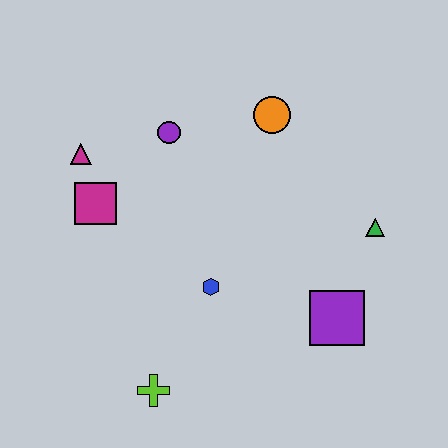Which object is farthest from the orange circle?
The lime cross is farthest from the orange circle.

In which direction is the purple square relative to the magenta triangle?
The purple square is to the right of the magenta triangle.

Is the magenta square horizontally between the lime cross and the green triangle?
No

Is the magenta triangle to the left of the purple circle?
Yes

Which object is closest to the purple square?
The green triangle is closest to the purple square.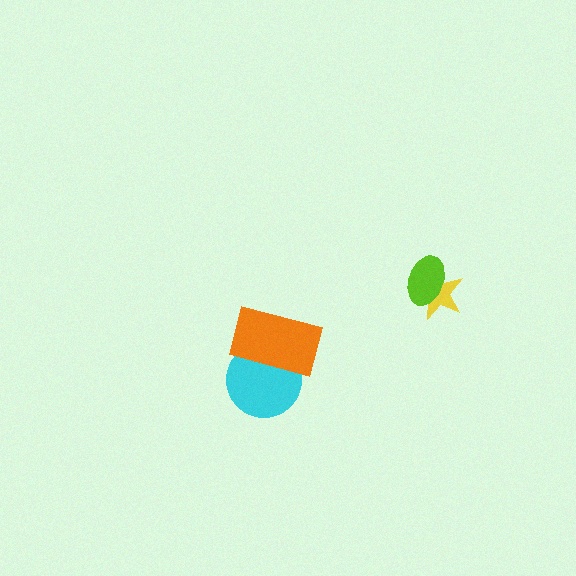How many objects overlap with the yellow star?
1 object overlaps with the yellow star.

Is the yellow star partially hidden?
Yes, it is partially covered by another shape.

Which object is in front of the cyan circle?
The orange rectangle is in front of the cyan circle.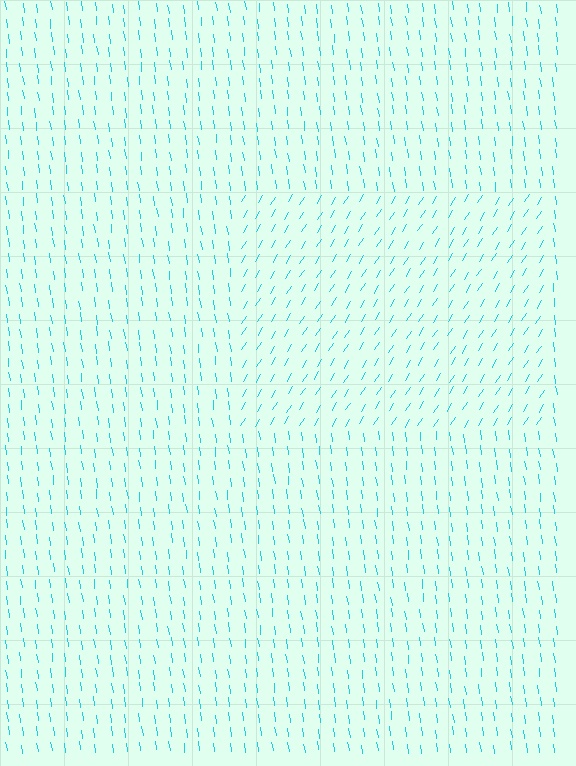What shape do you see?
I see a rectangle.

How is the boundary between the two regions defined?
The boundary is defined purely by a change in line orientation (approximately 40 degrees difference). All lines are the same color and thickness.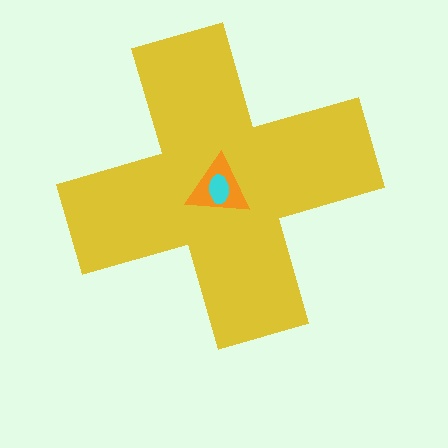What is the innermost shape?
The cyan ellipse.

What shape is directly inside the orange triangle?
The cyan ellipse.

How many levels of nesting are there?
3.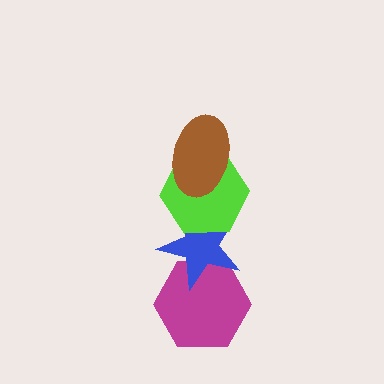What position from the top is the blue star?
The blue star is 3rd from the top.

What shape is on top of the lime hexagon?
The brown ellipse is on top of the lime hexagon.